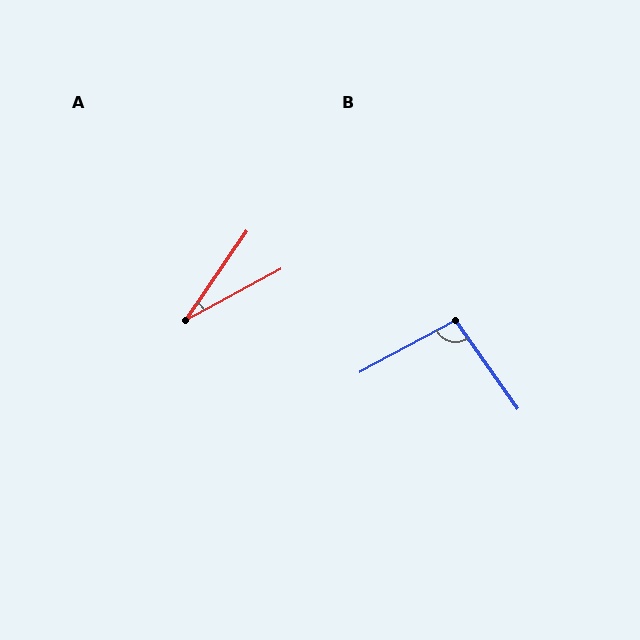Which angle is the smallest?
A, at approximately 27 degrees.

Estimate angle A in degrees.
Approximately 27 degrees.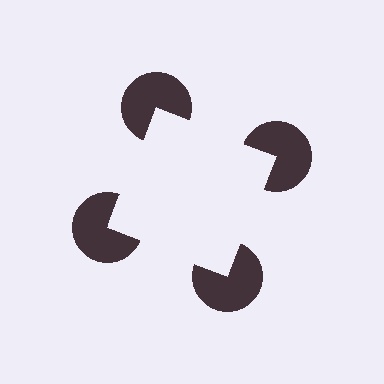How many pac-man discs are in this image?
There are 4 — one at each vertex of the illusory square.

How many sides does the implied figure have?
4 sides.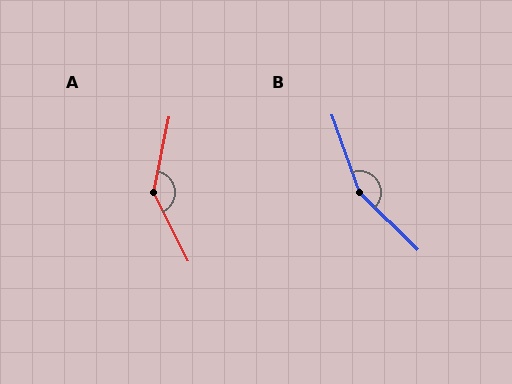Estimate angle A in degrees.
Approximately 142 degrees.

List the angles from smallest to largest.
A (142°), B (154°).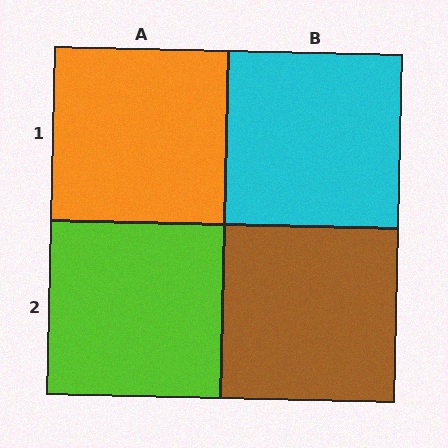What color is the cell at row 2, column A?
Lime.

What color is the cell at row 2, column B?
Brown.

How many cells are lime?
1 cell is lime.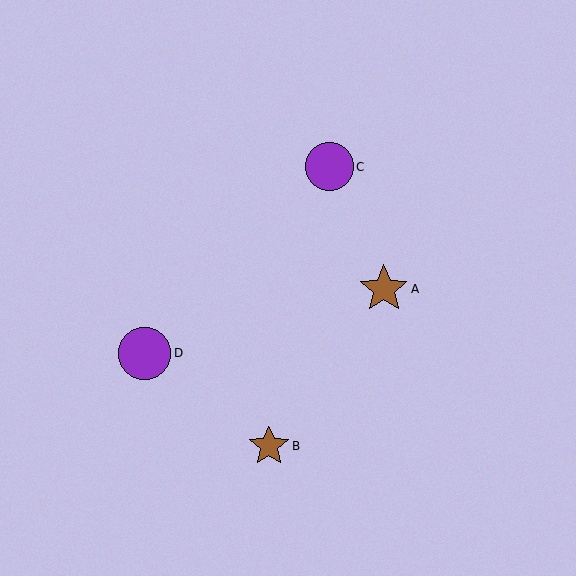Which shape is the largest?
The purple circle (labeled D) is the largest.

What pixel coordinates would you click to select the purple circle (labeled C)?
Click at (329, 167) to select the purple circle C.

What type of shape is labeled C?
Shape C is a purple circle.